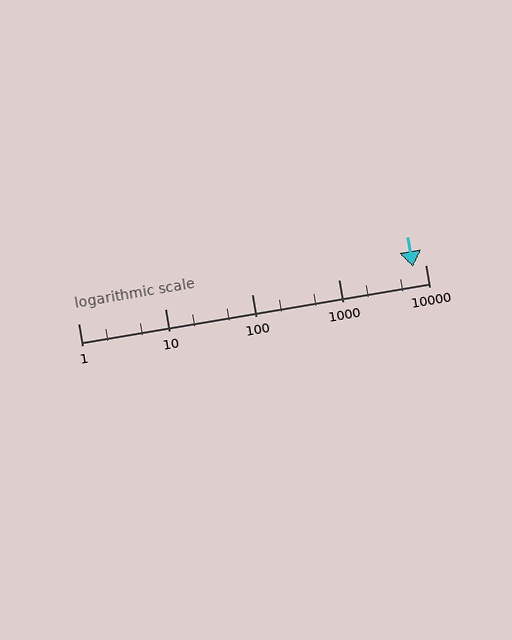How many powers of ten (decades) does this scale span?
The scale spans 4 decades, from 1 to 10000.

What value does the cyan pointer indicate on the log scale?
The pointer indicates approximately 7200.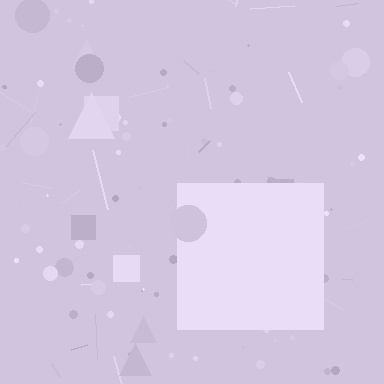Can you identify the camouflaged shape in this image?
The camouflaged shape is a square.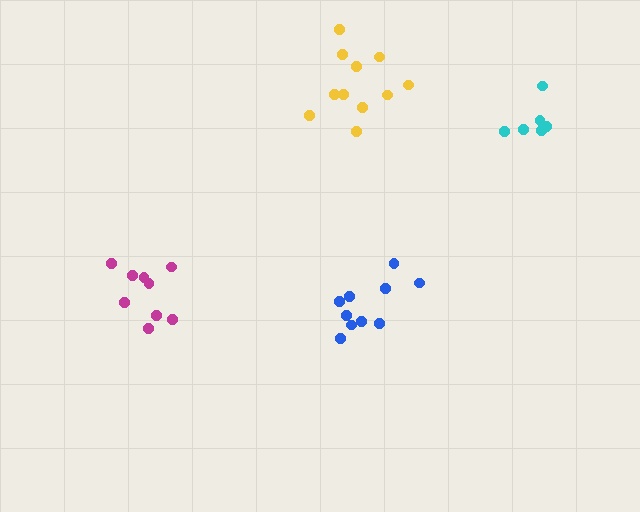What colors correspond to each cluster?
The clusters are colored: yellow, magenta, blue, cyan.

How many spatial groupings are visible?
There are 4 spatial groupings.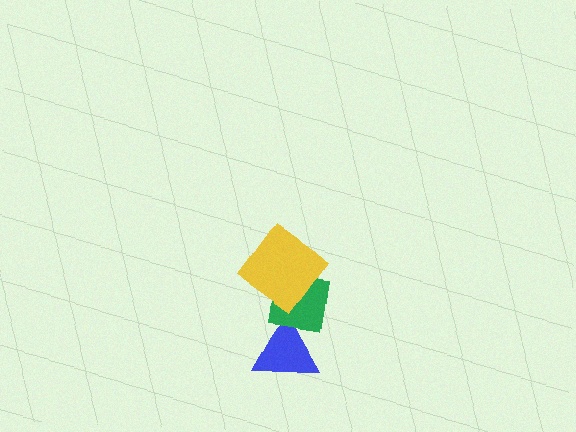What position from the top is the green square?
The green square is 2nd from the top.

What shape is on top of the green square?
The yellow diamond is on top of the green square.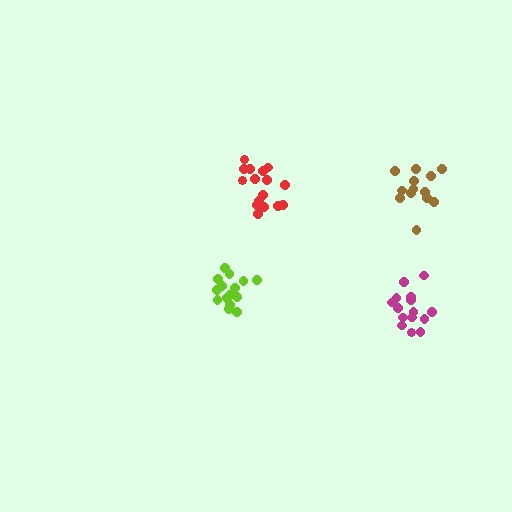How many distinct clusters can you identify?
There are 4 distinct clusters.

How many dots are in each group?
Group 1: 15 dots, Group 2: 15 dots, Group 3: 17 dots, Group 4: 13 dots (60 total).